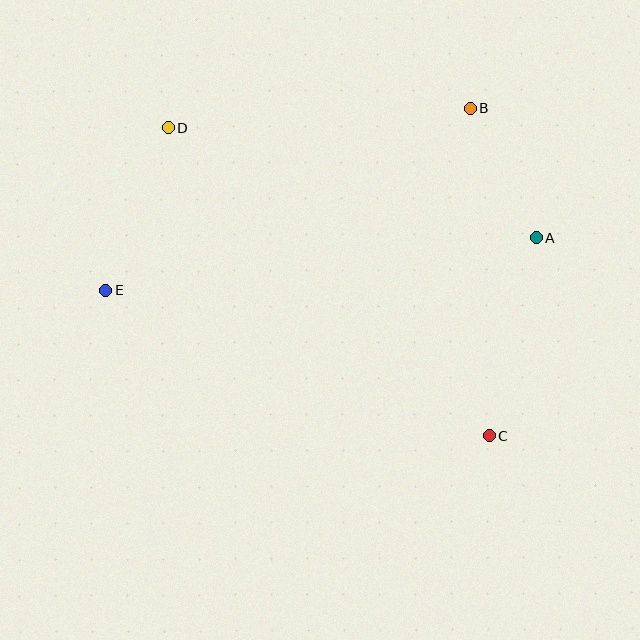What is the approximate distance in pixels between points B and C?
The distance between B and C is approximately 328 pixels.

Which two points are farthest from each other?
Points C and D are farthest from each other.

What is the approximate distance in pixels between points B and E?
The distance between B and E is approximately 408 pixels.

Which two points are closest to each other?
Points A and B are closest to each other.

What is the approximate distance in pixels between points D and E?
The distance between D and E is approximately 174 pixels.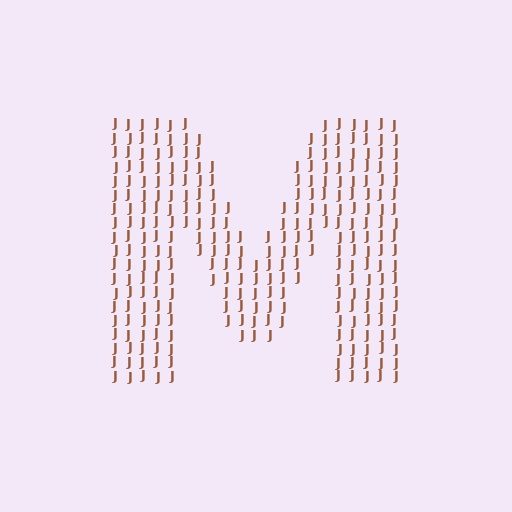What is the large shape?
The large shape is the letter M.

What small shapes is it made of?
It is made of small letter J's.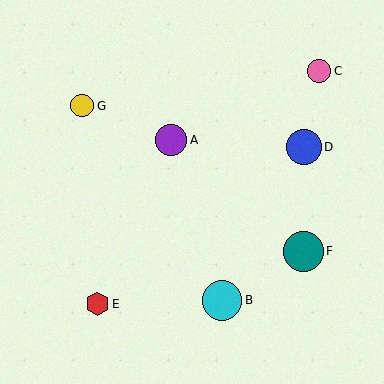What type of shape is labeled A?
Shape A is a purple circle.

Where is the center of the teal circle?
The center of the teal circle is at (303, 251).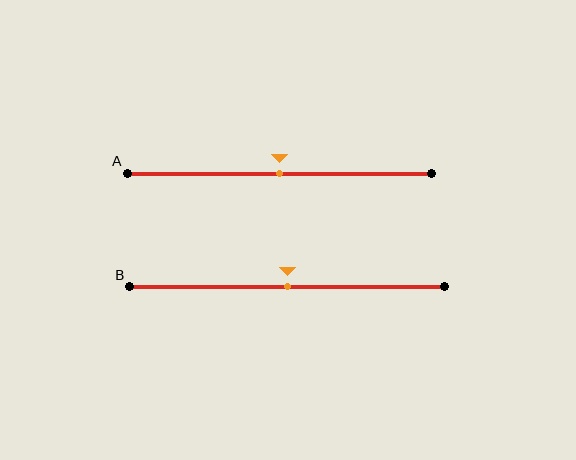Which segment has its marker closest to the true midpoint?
Segment A has its marker closest to the true midpoint.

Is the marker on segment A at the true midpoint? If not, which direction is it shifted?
Yes, the marker on segment A is at the true midpoint.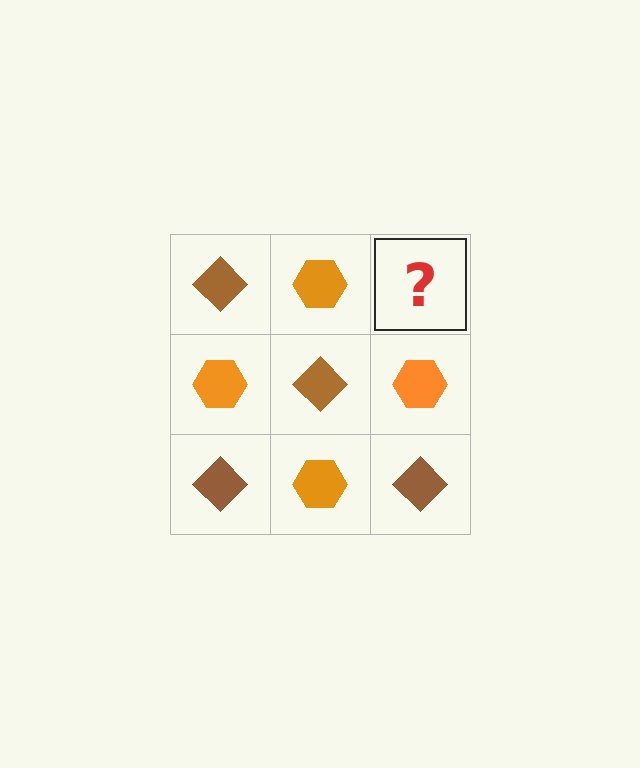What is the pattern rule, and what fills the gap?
The rule is that it alternates brown diamond and orange hexagon in a checkerboard pattern. The gap should be filled with a brown diamond.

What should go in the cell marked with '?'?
The missing cell should contain a brown diamond.